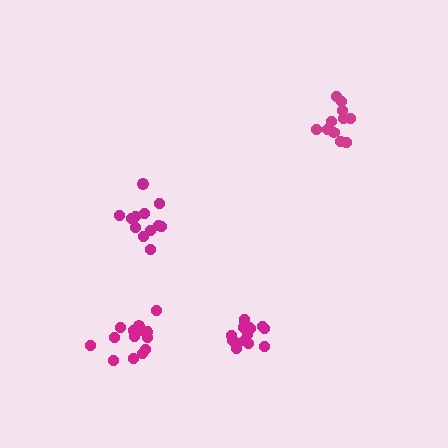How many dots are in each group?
Group 1: 16 dots, Group 2: 11 dots, Group 3: 12 dots, Group 4: 15 dots (54 total).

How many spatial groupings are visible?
There are 4 spatial groupings.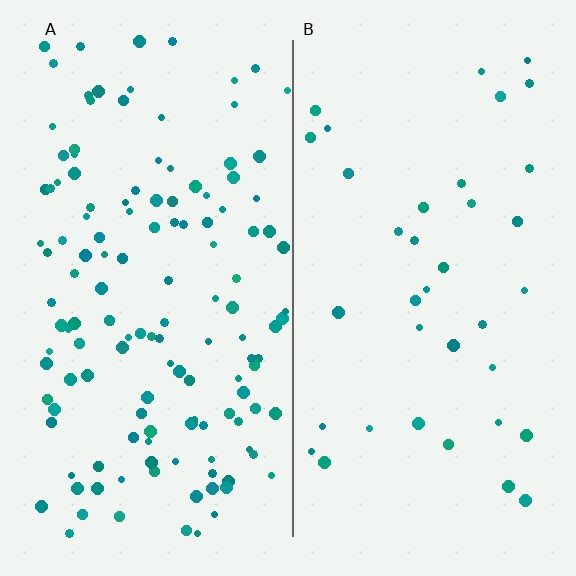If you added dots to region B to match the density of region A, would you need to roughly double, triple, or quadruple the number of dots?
Approximately quadruple.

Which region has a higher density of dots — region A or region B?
A (the left).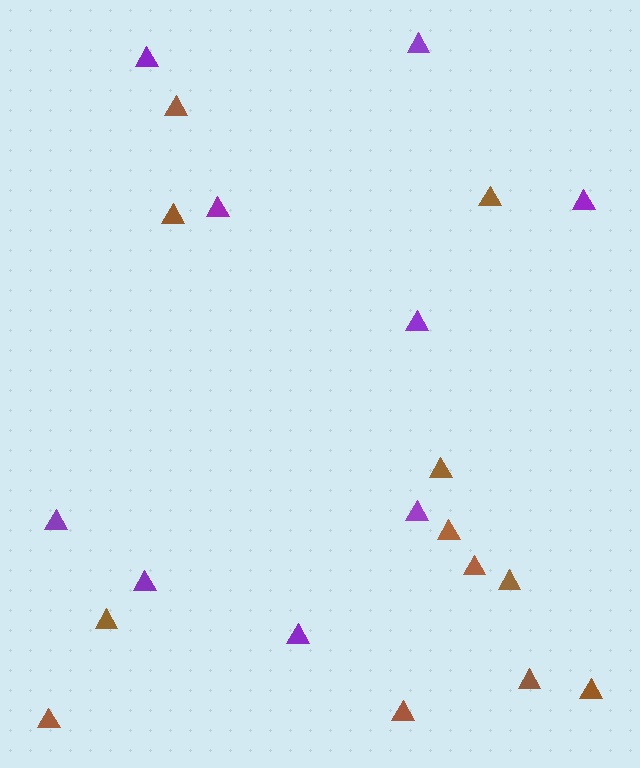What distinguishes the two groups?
There are 2 groups: one group of brown triangles (12) and one group of purple triangles (9).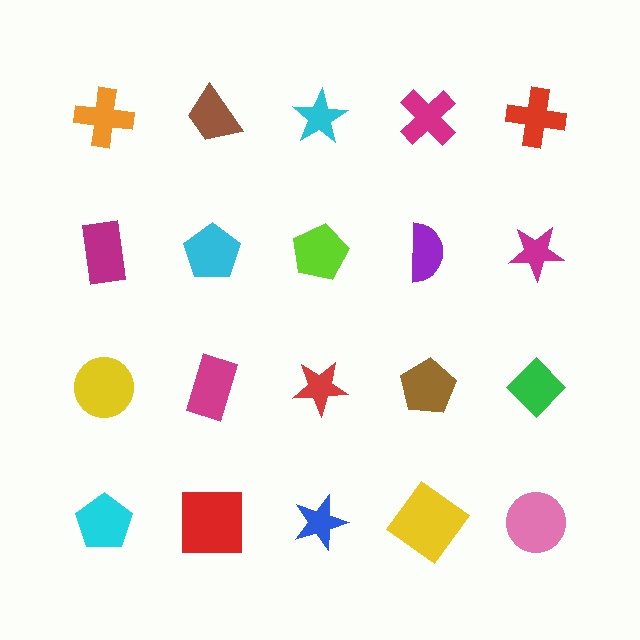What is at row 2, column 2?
A cyan pentagon.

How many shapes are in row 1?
5 shapes.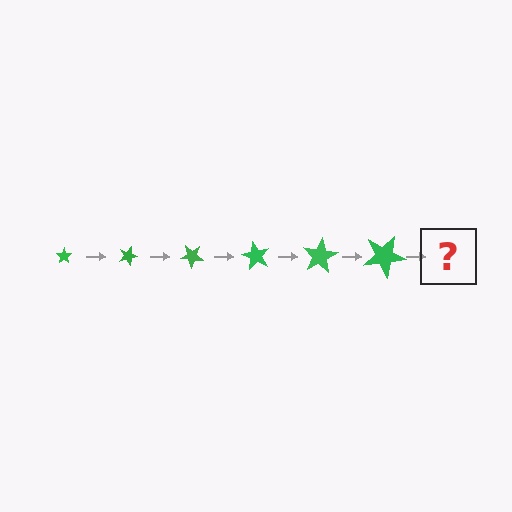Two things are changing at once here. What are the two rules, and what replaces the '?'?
The two rules are that the star grows larger each step and it rotates 20 degrees each step. The '?' should be a star, larger than the previous one and rotated 120 degrees from the start.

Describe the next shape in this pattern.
It should be a star, larger than the previous one and rotated 120 degrees from the start.